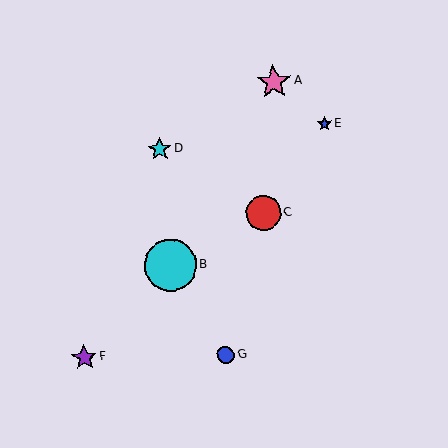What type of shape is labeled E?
Shape E is a blue star.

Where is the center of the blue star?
The center of the blue star is at (324, 124).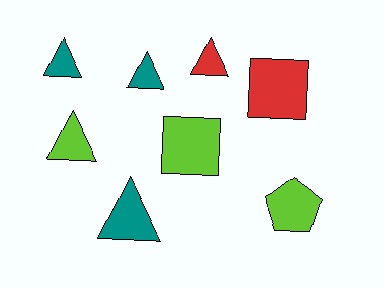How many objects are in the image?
There are 8 objects.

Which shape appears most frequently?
Triangle, with 5 objects.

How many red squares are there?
There is 1 red square.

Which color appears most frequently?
Teal, with 3 objects.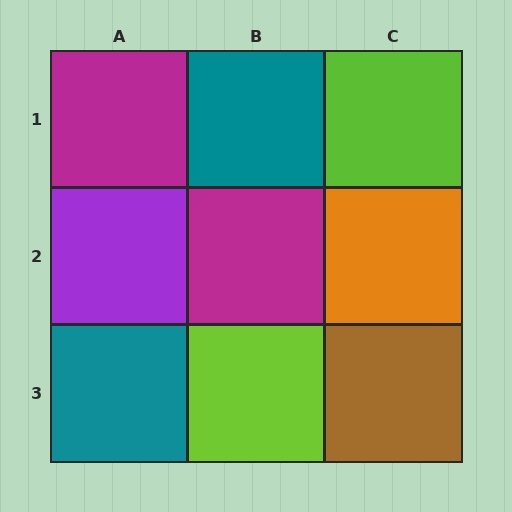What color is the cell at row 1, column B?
Teal.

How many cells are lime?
2 cells are lime.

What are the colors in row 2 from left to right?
Purple, magenta, orange.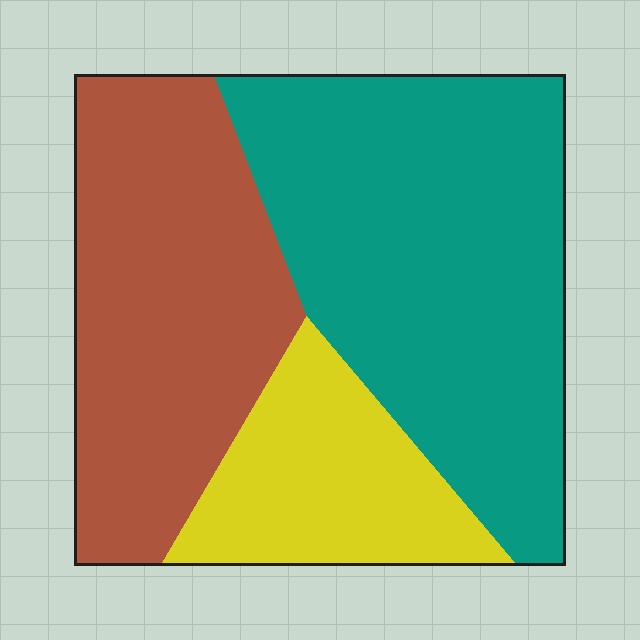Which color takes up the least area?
Yellow, at roughly 20%.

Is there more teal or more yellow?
Teal.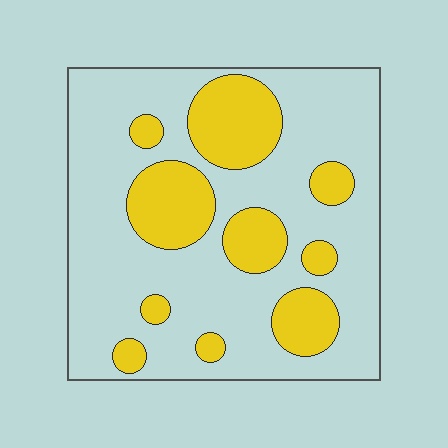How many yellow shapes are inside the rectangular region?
10.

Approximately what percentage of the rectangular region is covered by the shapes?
Approximately 25%.